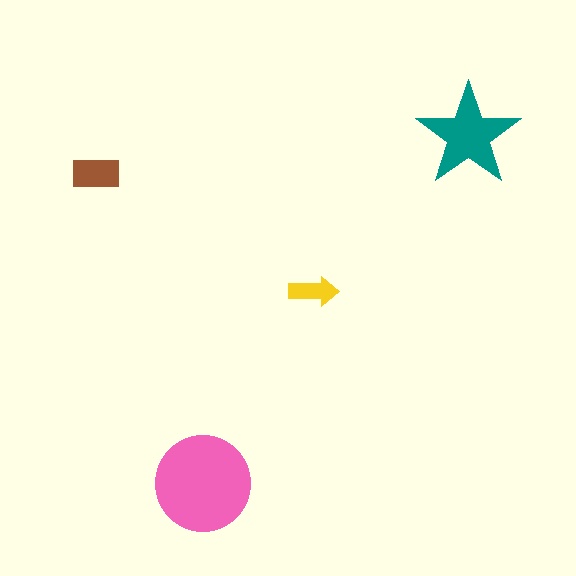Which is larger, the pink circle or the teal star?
The pink circle.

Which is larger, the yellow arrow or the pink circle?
The pink circle.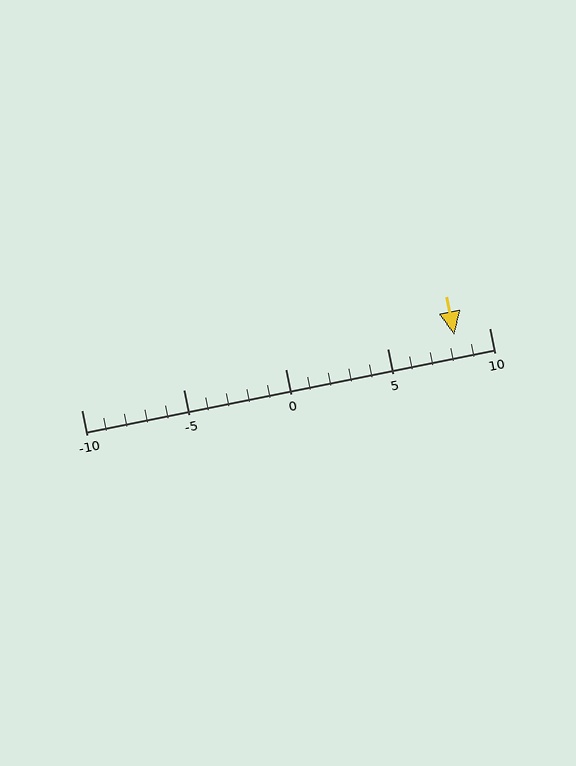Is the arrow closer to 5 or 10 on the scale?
The arrow is closer to 10.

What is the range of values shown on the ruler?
The ruler shows values from -10 to 10.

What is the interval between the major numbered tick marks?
The major tick marks are spaced 5 units apart.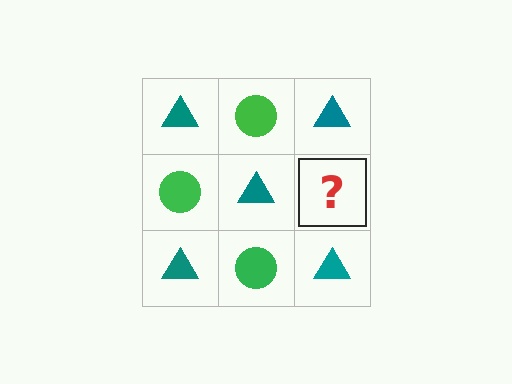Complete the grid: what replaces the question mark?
The question mark should be replaced with a green circle.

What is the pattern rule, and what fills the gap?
The rule is that it alternates teal triangle and green circle in a checkerboard pattern. The gap should be filled with a green circle.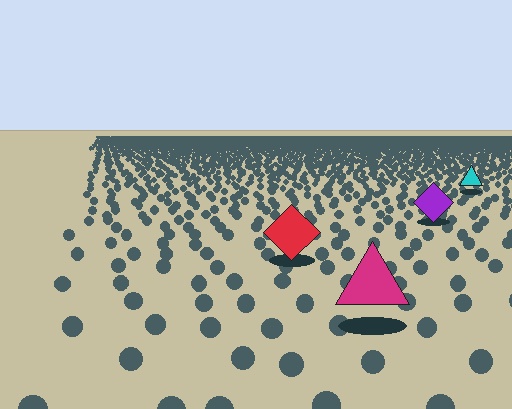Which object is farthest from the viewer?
The cyan triangle is farthest from the viewer. It appears smaller and the ground texture around it is denser.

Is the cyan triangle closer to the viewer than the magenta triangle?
No. The magenta triangle is closer — you can tell from the texture gradient: the ground texture is coarser near it.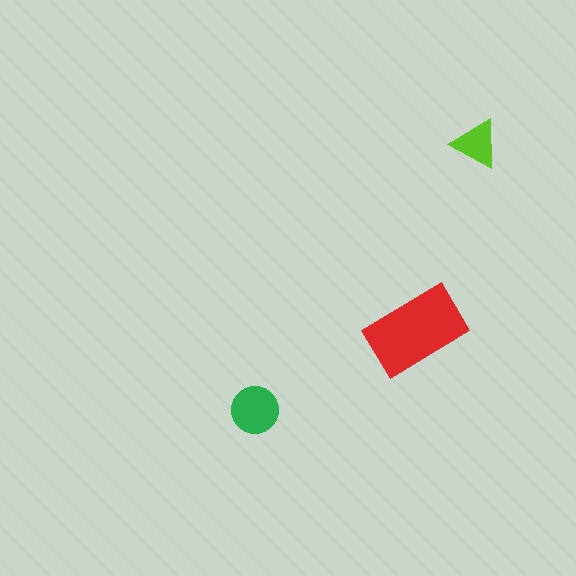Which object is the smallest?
The lime triangle.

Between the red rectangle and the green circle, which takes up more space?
The red rectangle.